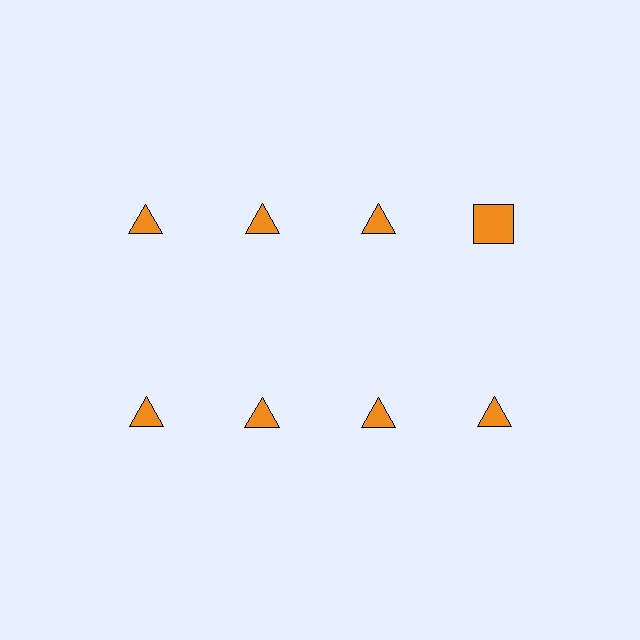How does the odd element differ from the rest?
It has a different shape: square instead of triangle.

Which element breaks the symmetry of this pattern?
The orange square in the top row, second from right column breaks the symmetry. All other shapes are orange triangles.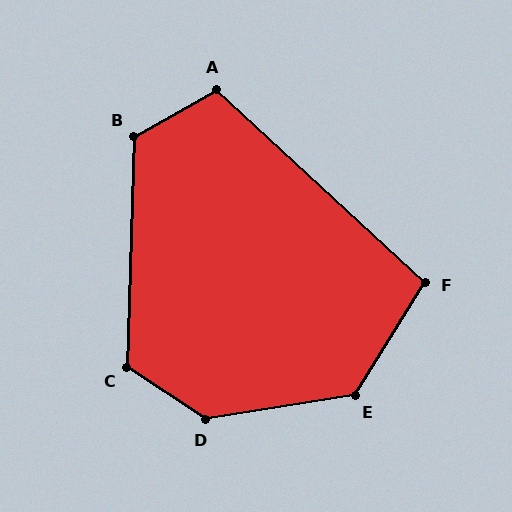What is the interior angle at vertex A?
Approximately 108 degrees (obtuse).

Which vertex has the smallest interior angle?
F, at approximately 101 degrees.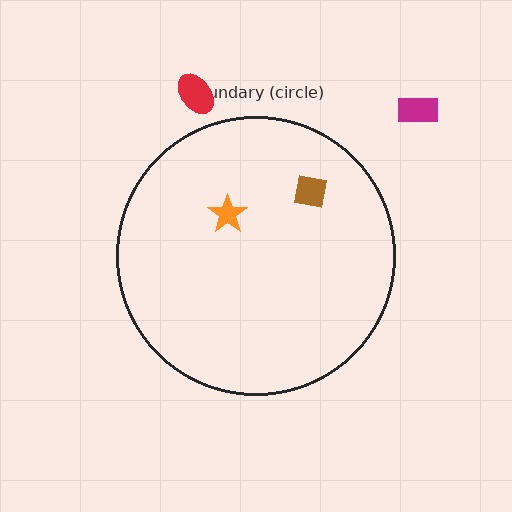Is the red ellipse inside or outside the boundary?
Outside.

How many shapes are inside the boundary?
2 inside, 2 outside.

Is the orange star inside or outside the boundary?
Inside.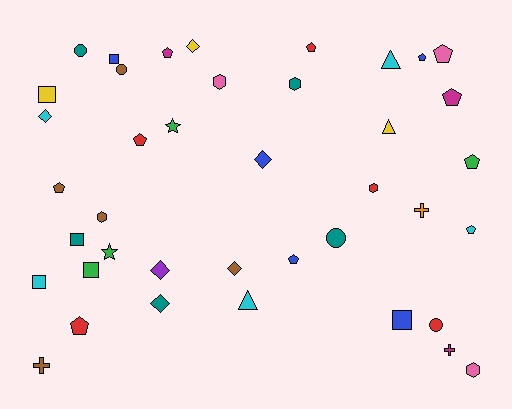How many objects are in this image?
There are 40 objects.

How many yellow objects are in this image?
There are 3 yellow objects.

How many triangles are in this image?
There are 3 triangles.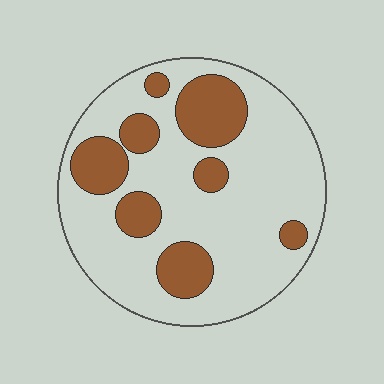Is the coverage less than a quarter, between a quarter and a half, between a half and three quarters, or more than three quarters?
Between a quarter and a half.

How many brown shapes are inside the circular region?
8.